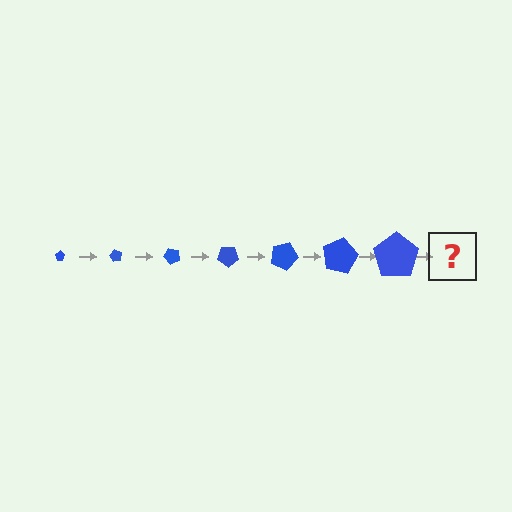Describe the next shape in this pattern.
It should be a pentagon, larger than the previous one and rotated 420 degrees from the start.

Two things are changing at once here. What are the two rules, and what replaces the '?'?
The two rules are that the pentagon grows larger each step and it rotates 60 degrees each step. The '?' should be a pentagon, larger than the previous one and rotated 420 degrees from the start.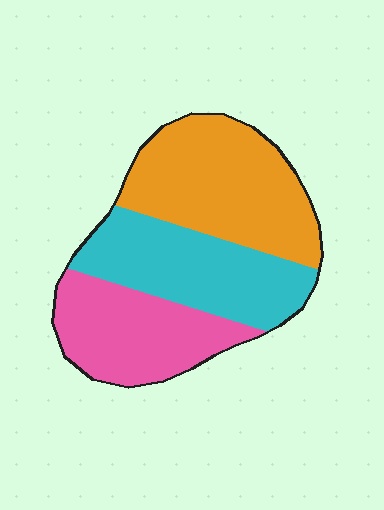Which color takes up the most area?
Orange, at roughly 40%.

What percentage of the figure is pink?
Pink covers around 30% of the figure.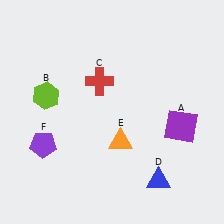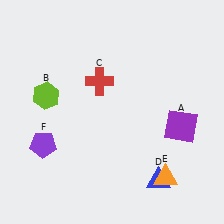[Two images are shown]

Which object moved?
The orange triangle (E) moved right.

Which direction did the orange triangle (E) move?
The orange triangle (E) moved right.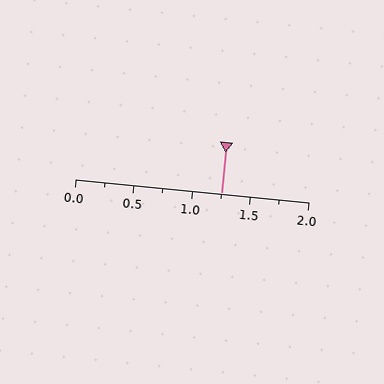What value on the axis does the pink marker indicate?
The marker indicates approximately 1.25.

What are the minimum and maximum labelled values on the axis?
The axis runs from 0.0 to 2.0.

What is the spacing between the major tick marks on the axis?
The major ticks are spaced 0.5 apart.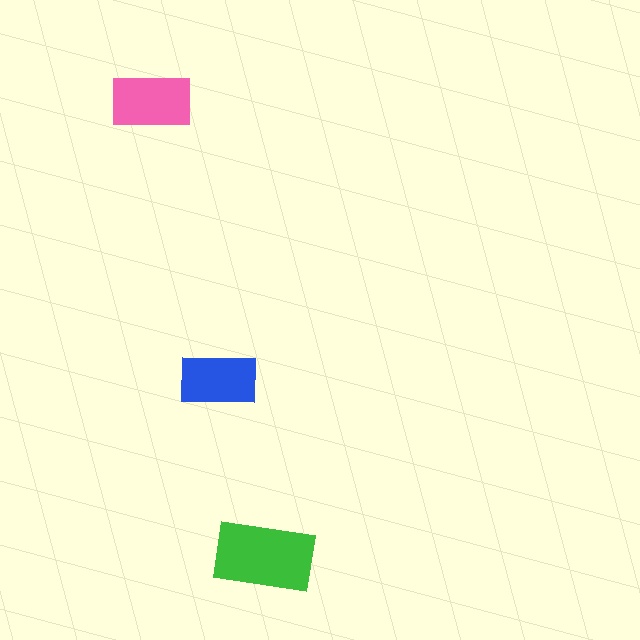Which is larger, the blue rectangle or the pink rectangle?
The pink one.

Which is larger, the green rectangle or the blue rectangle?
The green one.